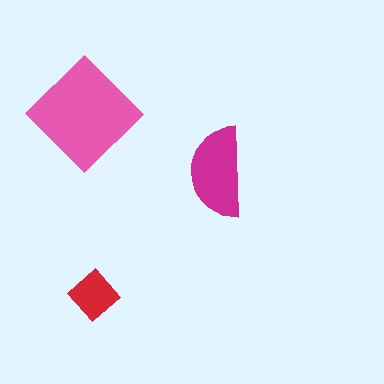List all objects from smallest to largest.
The red diamond, the magenta semicircle, the pink diamond.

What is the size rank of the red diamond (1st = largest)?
3rd.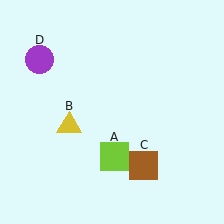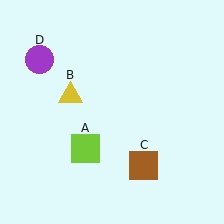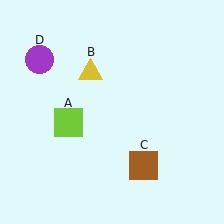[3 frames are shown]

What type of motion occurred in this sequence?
The lime square (object A), yellow triangle (object B) rotated clockwise around the center of the scene.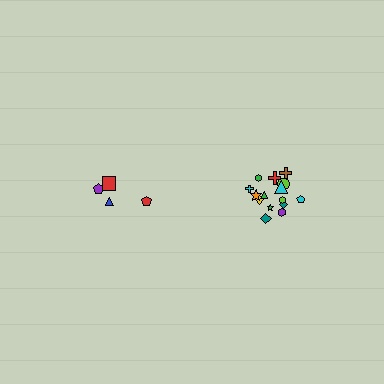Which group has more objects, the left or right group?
The right group.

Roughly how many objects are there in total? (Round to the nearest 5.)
Roughly 20 objects in total.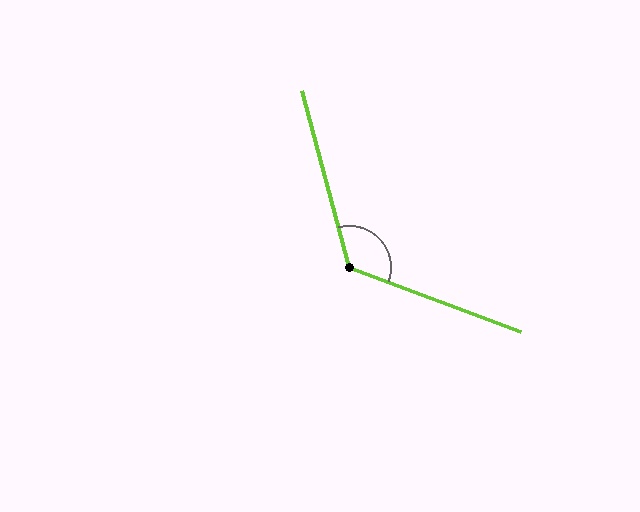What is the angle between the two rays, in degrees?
Approximately 126 degrees.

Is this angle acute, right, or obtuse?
It is obtuse.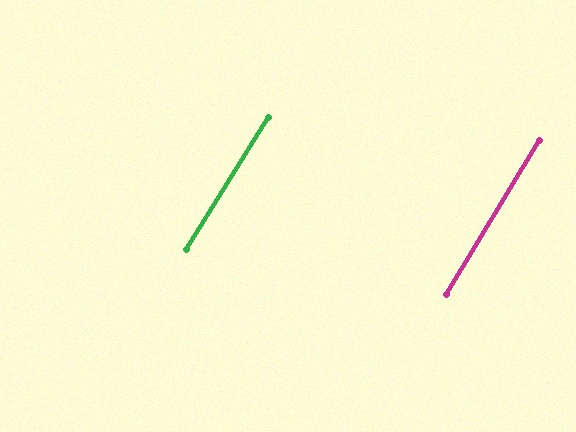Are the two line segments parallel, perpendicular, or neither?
Parallel — their directions differ by only 0.6°.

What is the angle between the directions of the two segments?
Approximately 1 degree.